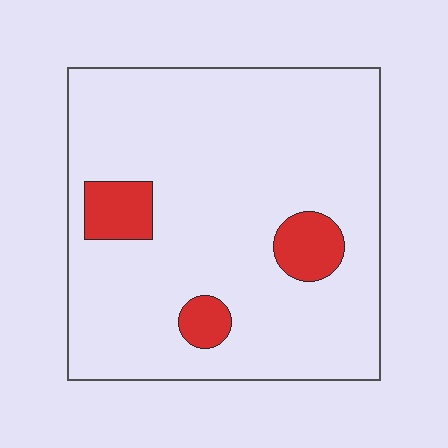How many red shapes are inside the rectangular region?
3.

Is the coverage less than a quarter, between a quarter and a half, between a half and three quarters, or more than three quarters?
Less than a quarter.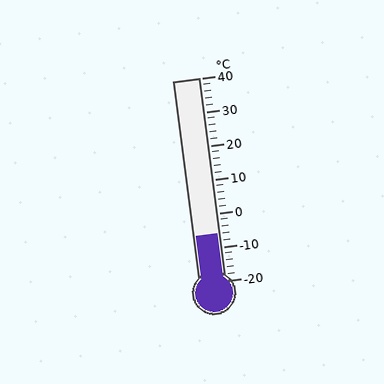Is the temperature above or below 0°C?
The temperature is below 0°C.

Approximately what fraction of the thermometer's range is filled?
The thermometer is filled to approximately 25% of its range.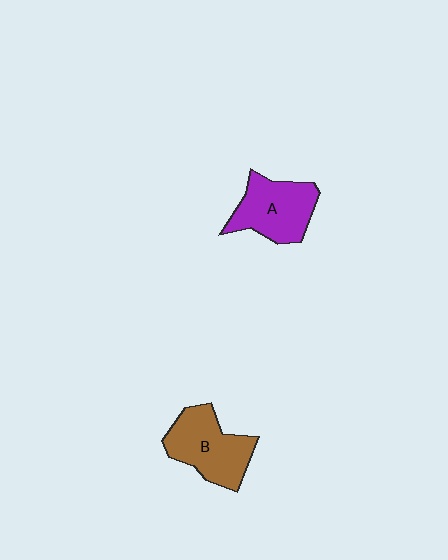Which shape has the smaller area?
Shape A (purple).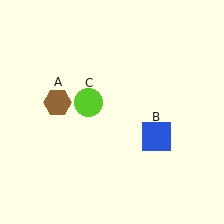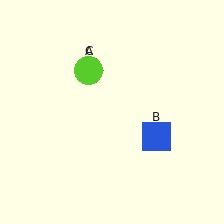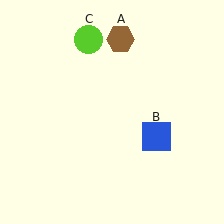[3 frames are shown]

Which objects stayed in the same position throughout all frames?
Blue square (object B) remained stationary.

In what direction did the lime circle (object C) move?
The lime circle (object C) moved up.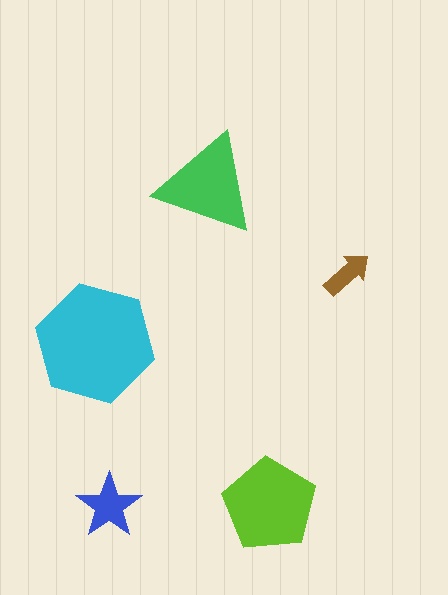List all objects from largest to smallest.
The cyan hexagon, the lime pentagon, the green triangle, the blue star, the brown arrow.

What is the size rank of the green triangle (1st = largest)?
3rd.